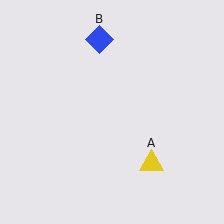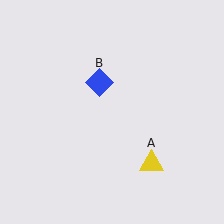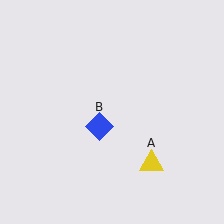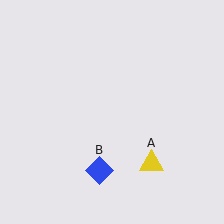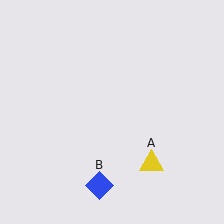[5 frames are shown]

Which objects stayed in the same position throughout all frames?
Yellow triangle (object A) remained stationary.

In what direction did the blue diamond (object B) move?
The blue diamond (object B) moved down.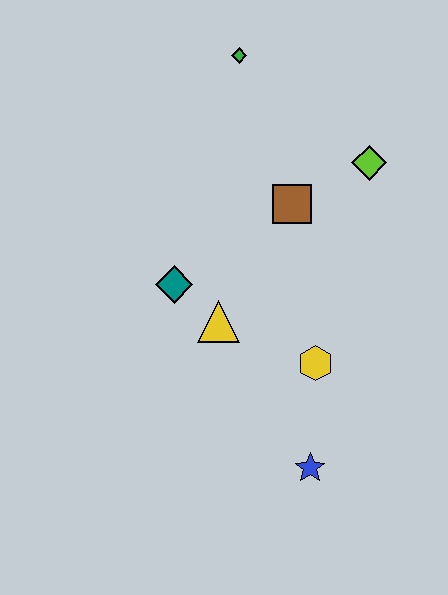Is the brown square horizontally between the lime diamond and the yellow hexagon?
No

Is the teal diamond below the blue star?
No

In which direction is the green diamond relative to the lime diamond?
The green diamond is to the left of the lime diamond.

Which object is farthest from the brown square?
The blue star is farthest from the brown square.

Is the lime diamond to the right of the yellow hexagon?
Yes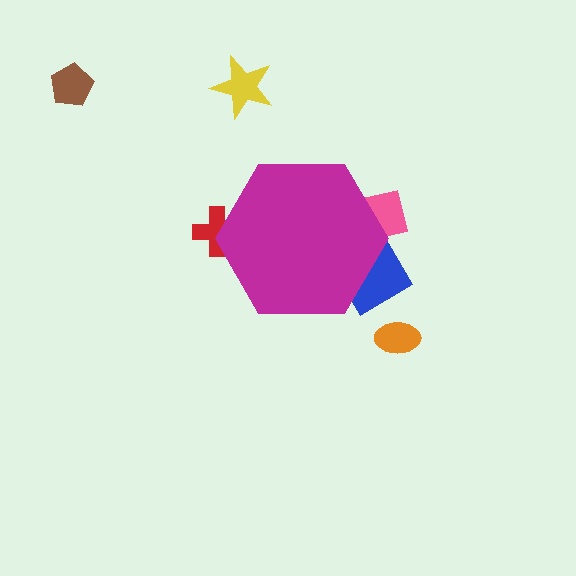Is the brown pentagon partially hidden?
No, the brown pentagon is fully visible.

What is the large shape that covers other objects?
A magenta hexagon.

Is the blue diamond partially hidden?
Yes, the blue diamond is partially hidden behind the magenta hexagon.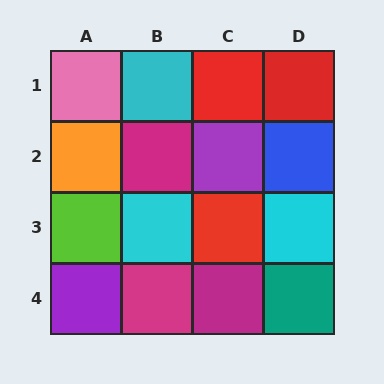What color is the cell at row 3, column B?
Cyan.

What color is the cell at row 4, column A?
Purple.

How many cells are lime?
1 cell is lime.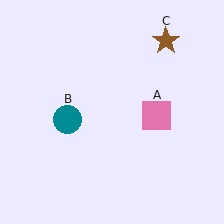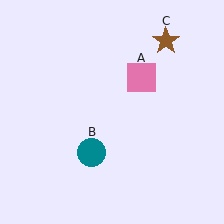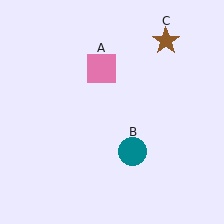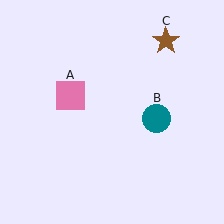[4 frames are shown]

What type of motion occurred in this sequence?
The pink square (object A), teal circle (object B) rotated counterclockwise around the center of the scene.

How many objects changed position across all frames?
2 objects changed position: pink square (object A), teal circle (object B).